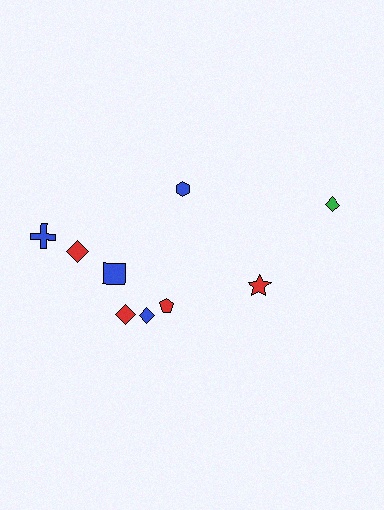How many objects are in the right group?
There are 3 objects.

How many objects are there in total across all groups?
There are 9 objects.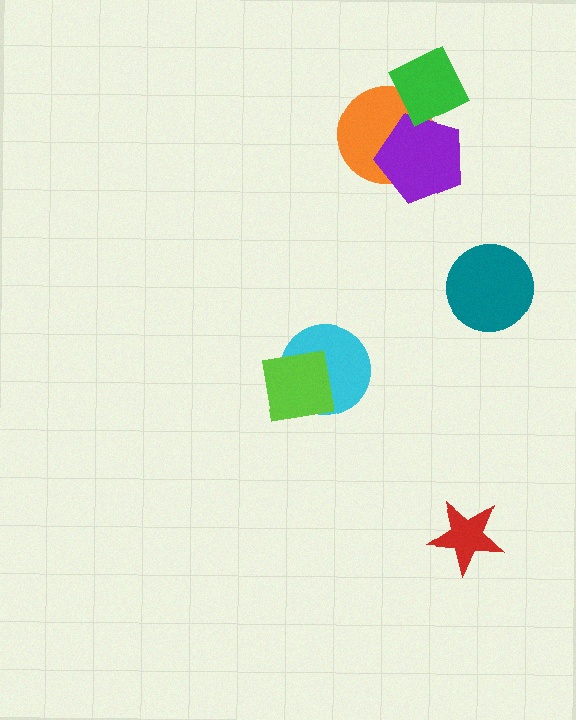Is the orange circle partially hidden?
Yes, it is partially covered by another shape.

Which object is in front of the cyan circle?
The lime square is in front of the cyan circle.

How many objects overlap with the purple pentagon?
1 object overlaps with the purple pentagon.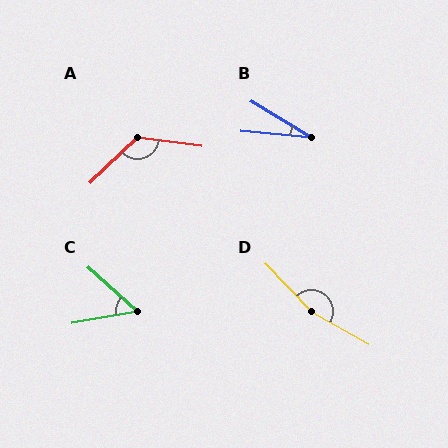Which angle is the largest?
D, at approximately 164 degrees.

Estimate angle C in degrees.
Approximately 52 degrees.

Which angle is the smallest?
B, at approximately 26 degrees.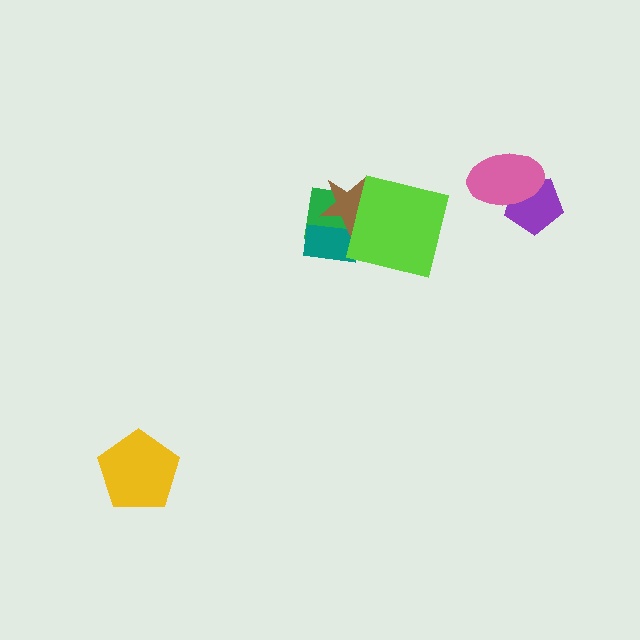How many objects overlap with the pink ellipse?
1 object overlaps with the pink ellipse.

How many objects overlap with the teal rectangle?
2 objects overlap with the teal rectangle.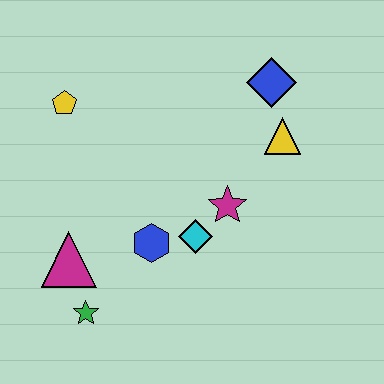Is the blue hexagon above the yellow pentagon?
No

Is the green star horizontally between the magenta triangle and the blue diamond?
Yes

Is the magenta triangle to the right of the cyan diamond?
No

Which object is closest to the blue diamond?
The yellow triangle is closest to the blue diamond.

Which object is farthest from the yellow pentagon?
The yellow triangle is farthest from the yellow pentagon.